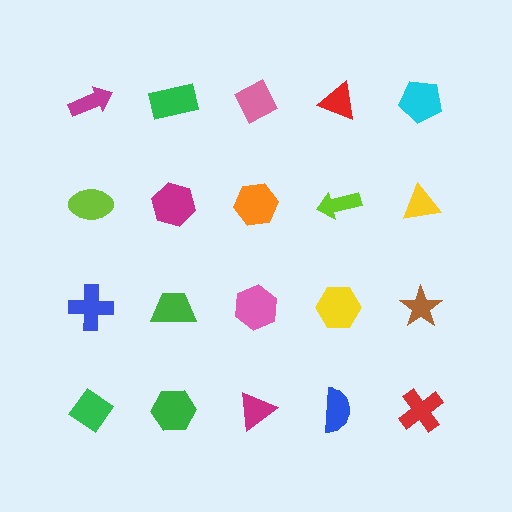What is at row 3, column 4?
A yellow hexagon.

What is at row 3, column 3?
A pink hexagon.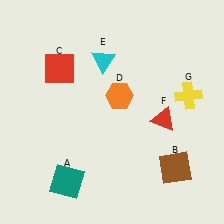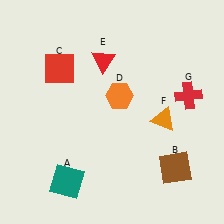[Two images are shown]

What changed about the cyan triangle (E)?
In Image 1, E is cyan. In Image 2, it changed to red.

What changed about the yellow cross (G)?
In Image 1, G is yellow. In Image 2, it changed to red.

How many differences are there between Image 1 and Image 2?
There are 3 differences between the two images.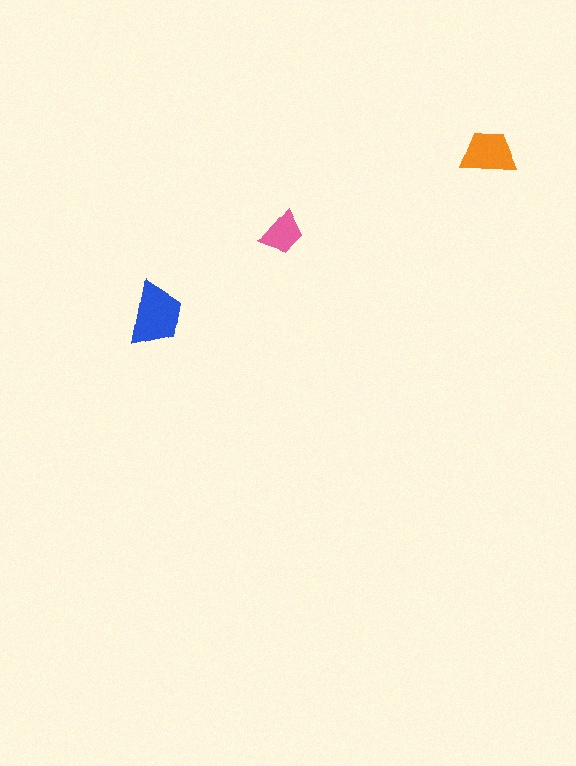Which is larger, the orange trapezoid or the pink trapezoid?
The orange one.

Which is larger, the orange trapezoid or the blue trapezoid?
The blue one.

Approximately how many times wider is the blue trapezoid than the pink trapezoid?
About 1.5 times wider.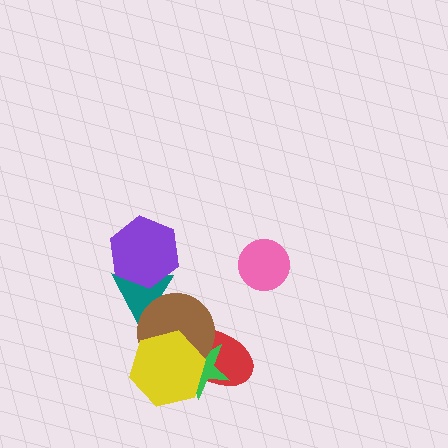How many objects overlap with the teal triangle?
2 objects overlap with the teal triangle.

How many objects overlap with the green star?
3 objects overlap with the green star.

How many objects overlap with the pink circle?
0 objects overlap with the pink circle.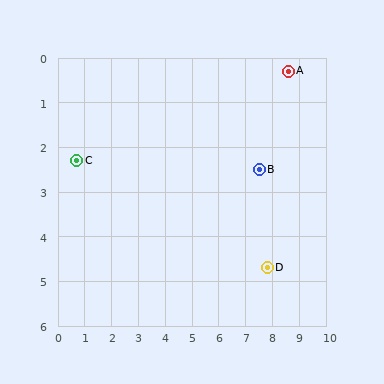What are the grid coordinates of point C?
Point C is at approximately (0.7, 2.3).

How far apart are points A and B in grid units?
Points A and B are about 2.5 grid units apart.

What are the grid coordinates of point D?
Point D is at approximately (7.8, 4.7).